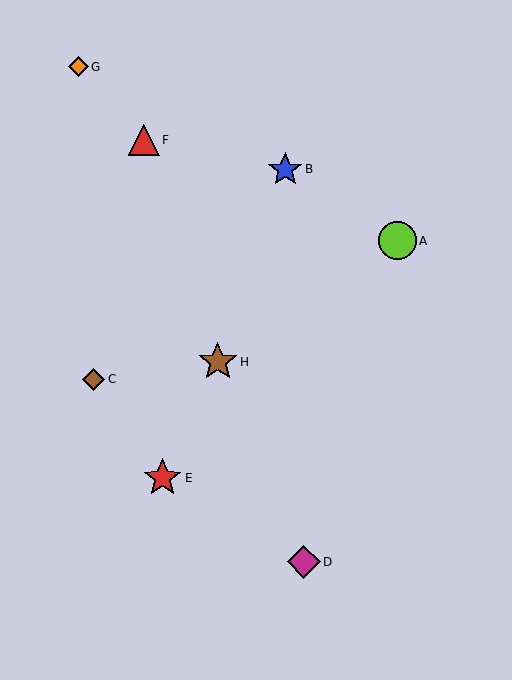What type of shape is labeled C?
Shape C is a brown diamond.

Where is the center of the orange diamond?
The center of the orange diamond is at (78, 67).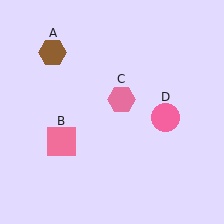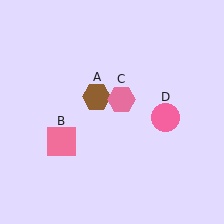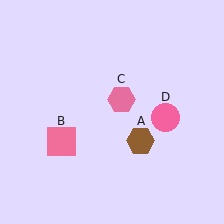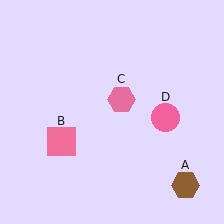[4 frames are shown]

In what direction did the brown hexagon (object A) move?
The brown hexagon (object A) moved down and to the right.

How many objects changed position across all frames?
1 object changed position: brown hexagon (object A).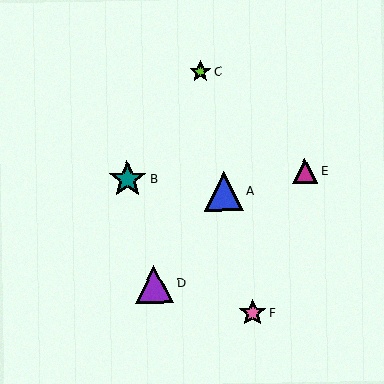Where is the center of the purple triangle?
The center of the purple triangle is at (154, 284).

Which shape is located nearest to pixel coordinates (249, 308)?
The pink star (labeled F) at (253, 313) is nearest to that location.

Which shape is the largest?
The blue triangle (labeled A) is the largest.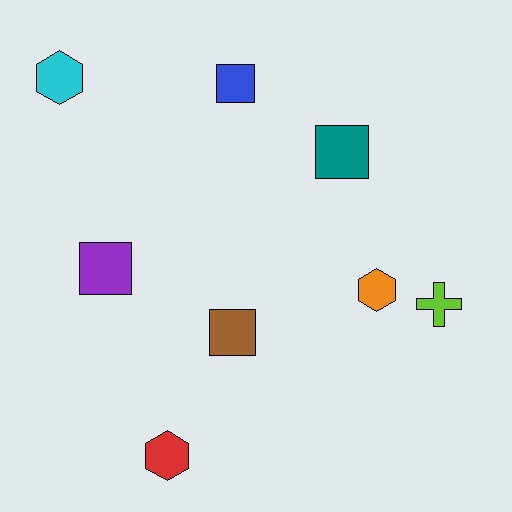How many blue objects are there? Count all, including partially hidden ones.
There is 1 blue object.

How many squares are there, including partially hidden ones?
There are 4 squares.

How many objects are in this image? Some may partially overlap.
There are 8 objects.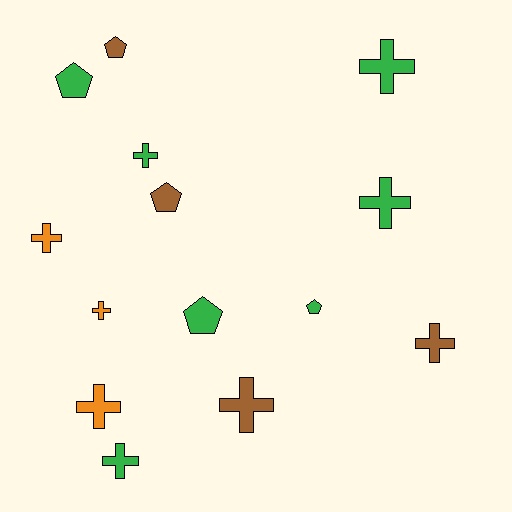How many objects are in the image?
There are 14 objects.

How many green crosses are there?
There are 4 green crosses.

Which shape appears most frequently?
Cross, with 9 objects.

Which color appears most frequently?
Green, with 7 objects.